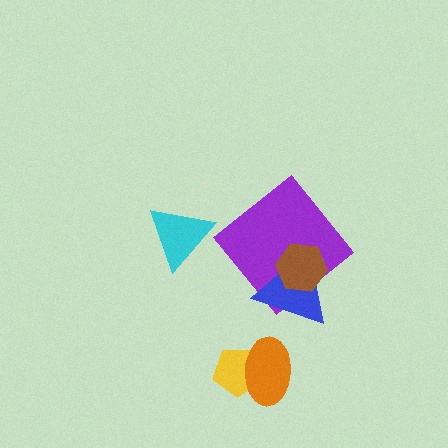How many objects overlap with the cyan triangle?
0 objects overlap with the cyan triangle.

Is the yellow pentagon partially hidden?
Yes, it is partially covered by another shape.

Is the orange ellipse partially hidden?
No, no other shape covers it.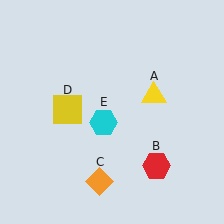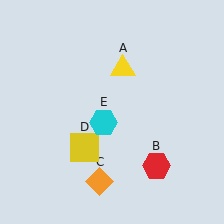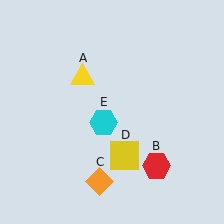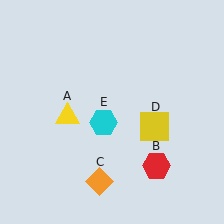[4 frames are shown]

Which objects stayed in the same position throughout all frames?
Red hexagon (object B) and orange diamond (object C) and cyan hexagon (object E) remained stationary.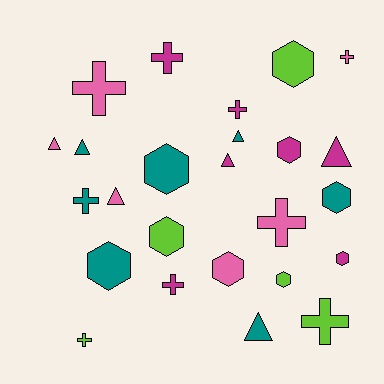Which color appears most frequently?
Magenta, with 7 objects.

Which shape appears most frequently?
Cross, with 9 objects.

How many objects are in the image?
There are 25 objects.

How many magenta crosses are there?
There are 3 magenta crosses.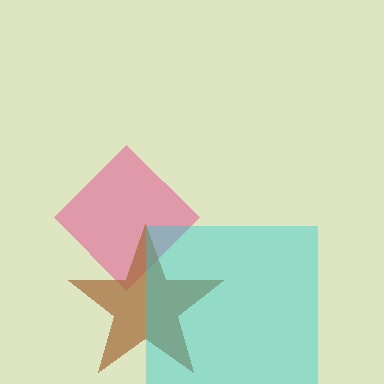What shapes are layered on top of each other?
The layered shapes are: a pink diamond, a brown star, a cyan square.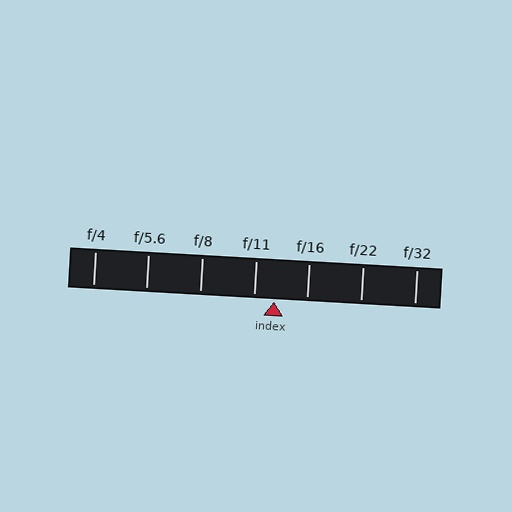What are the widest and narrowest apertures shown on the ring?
The widest aperture shown is f/4 and the narrowest is f/32.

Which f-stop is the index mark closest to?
The index mark is closest to f/11.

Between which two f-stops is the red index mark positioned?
The index mark is between f/11 and f/16.